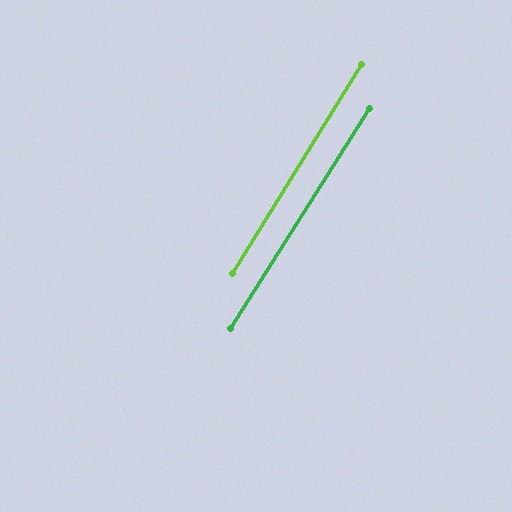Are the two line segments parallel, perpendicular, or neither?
Parallel — their directions differ by only 0.5°.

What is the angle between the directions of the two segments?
Approximately 0 degrees.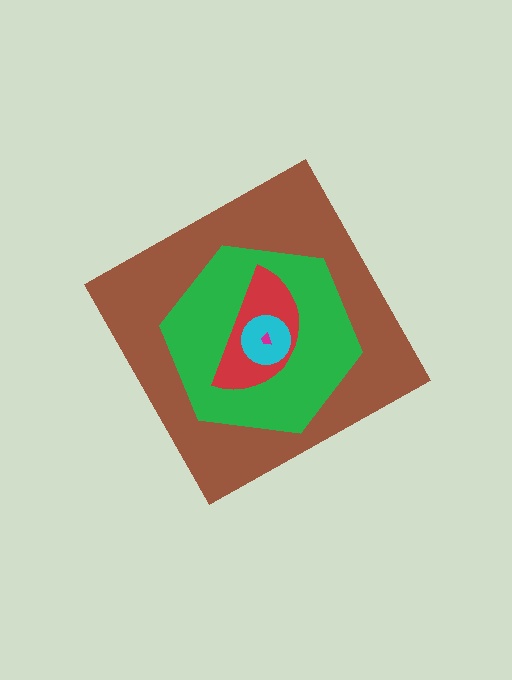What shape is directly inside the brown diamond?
The green hexagon.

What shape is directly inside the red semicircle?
The cyan circle.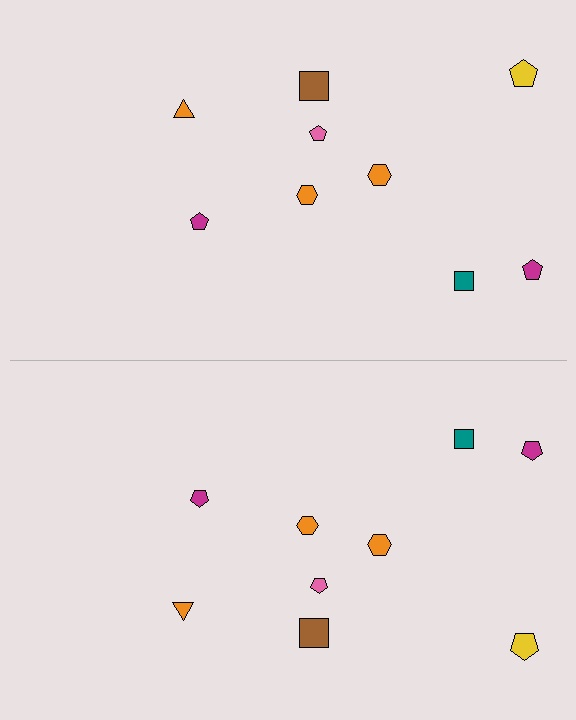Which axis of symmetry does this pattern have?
The pattern has a horizontal axis of symmetry running through the center of the image.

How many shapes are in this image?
There are 18 shapes in this image.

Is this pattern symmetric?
Yes, this pattern has bilateral (reflection) symmetry.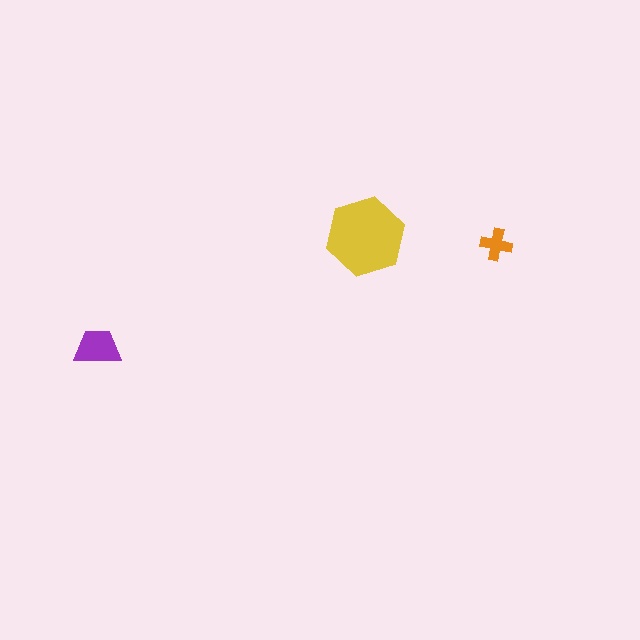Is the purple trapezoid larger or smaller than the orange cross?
Larger.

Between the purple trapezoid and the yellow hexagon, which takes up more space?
The yellow hexagon.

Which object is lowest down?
The purple trapezoid is bottommost.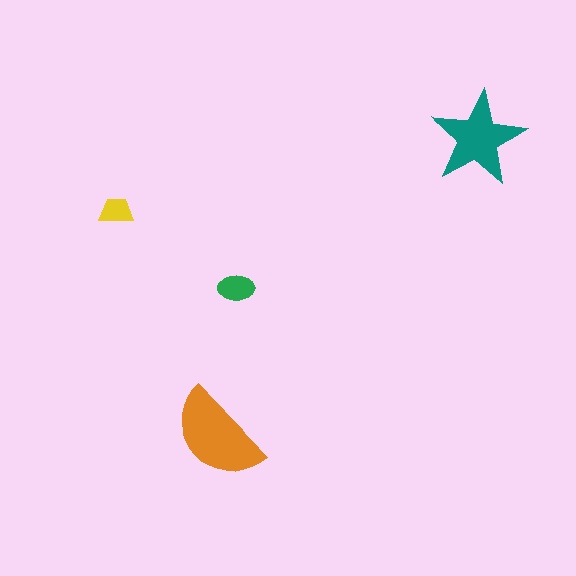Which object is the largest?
The orange semicircle.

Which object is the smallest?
The yellow trapezoid.